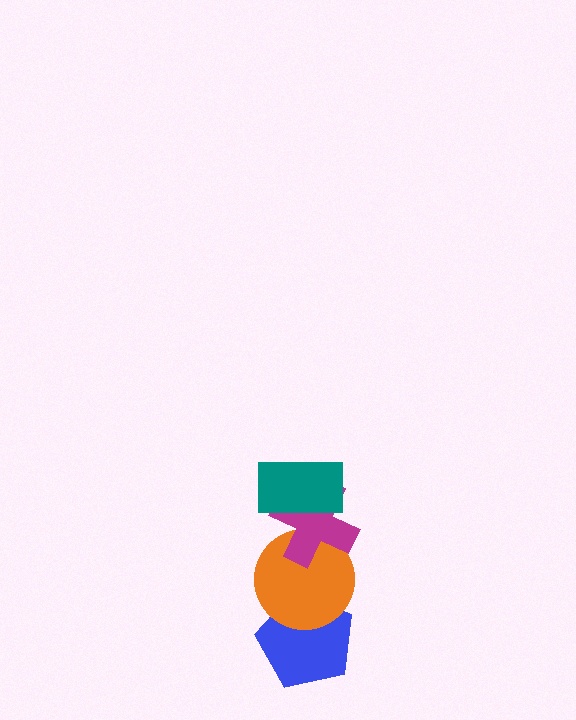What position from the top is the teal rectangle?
The teal rectangle is 1st from the top.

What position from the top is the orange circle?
The orange circle is 3rd from the top.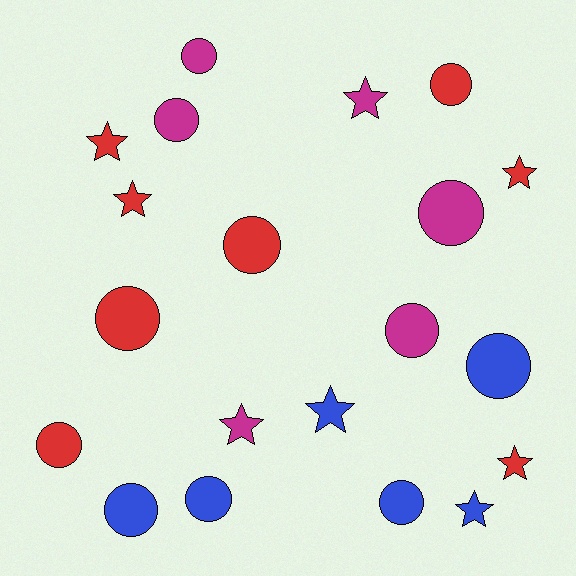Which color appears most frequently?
Red, with 8 objects.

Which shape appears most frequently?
Circle, with 12 objects.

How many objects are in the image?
There are 20 objects.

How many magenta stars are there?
There are 2 magenta stars.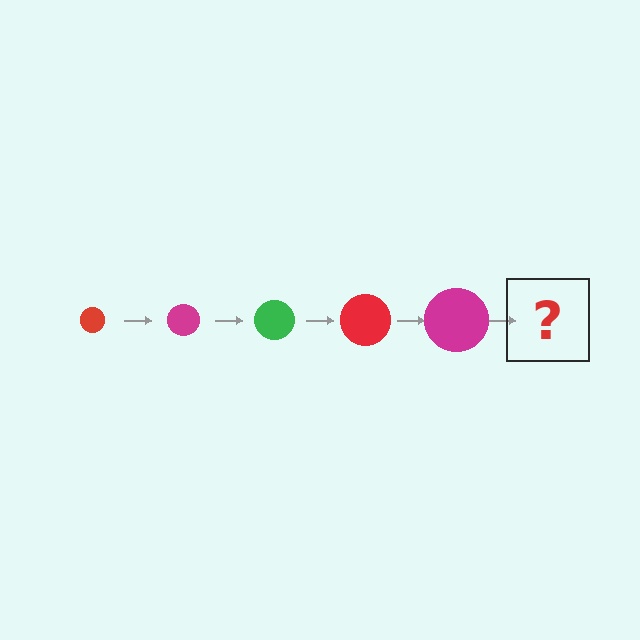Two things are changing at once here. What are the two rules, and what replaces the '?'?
The two rules are that the circle grows larger each step and the color cycles through red, magenta, and green. The '?' should be a green circle, larger than the previous one.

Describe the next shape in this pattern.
It should be a green circle, larger than the previous one.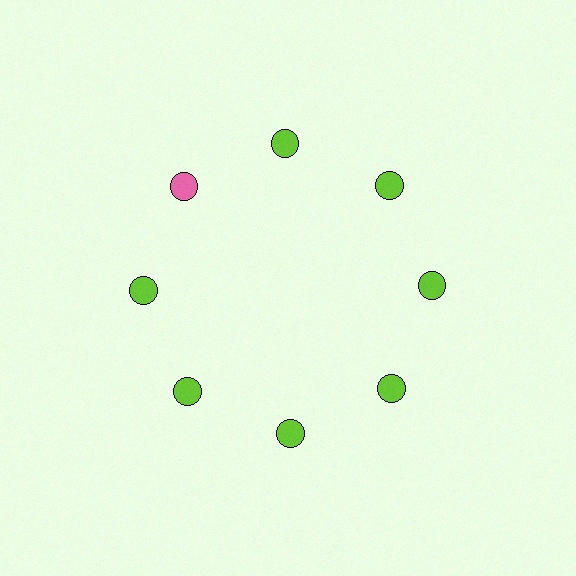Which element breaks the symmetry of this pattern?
The pink circle at roughly the 10 o'clock position breaks the symmetry. All other shapes are lime circles.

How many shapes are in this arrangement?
There are 8 shapes arranged in a ring pattern.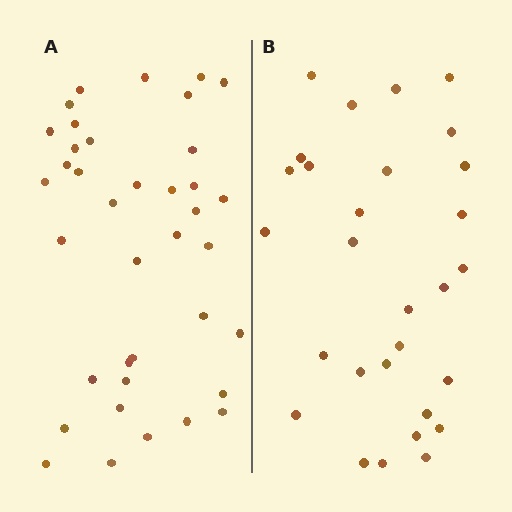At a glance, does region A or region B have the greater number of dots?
Region A (the left region) has more dots.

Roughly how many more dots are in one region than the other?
Region A has roughly 8 or so more dots than region B.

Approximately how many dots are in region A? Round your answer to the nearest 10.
About 40 dots. (The exact count is 38, which rounds to 40.)